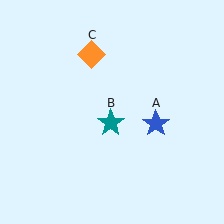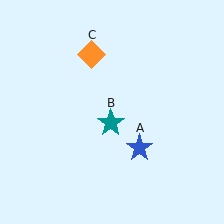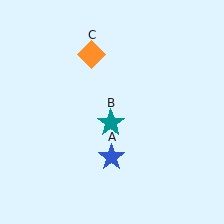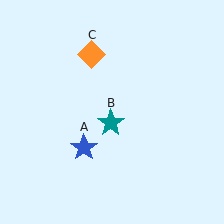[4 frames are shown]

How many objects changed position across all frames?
1 object changed position: blue star (object A).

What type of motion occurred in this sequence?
The blue star (object A) rotated clockwise around the center of the scene.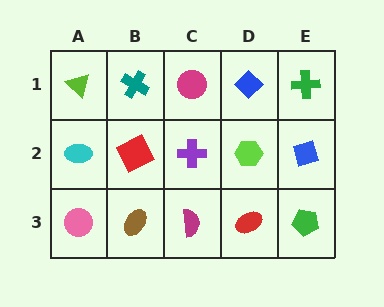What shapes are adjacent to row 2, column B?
A teal cross (row 1, column B), a brown ellipse (row 3, column B), a cyan ellipse (row 2, column A), a purple cross (row 2, column C).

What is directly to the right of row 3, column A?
A brown ellipse.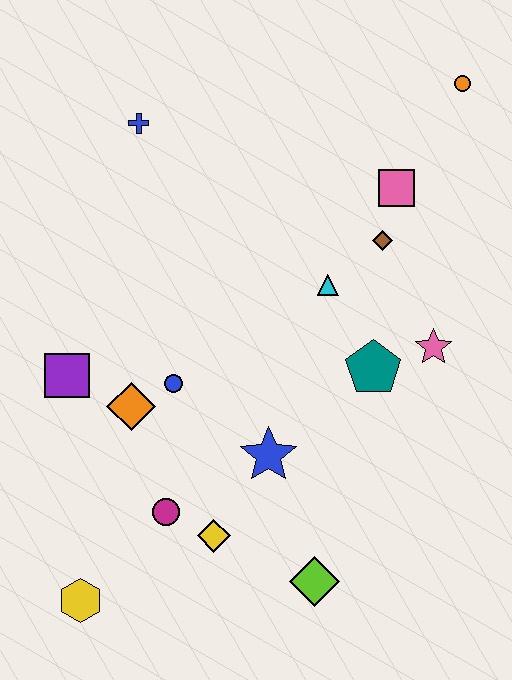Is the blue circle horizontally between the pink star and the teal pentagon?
No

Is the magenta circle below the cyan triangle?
Yes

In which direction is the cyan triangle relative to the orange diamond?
The cyan triangle is to the right of the orange diamond.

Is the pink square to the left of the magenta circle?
No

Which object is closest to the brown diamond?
The pink square is closest to the brown diamond.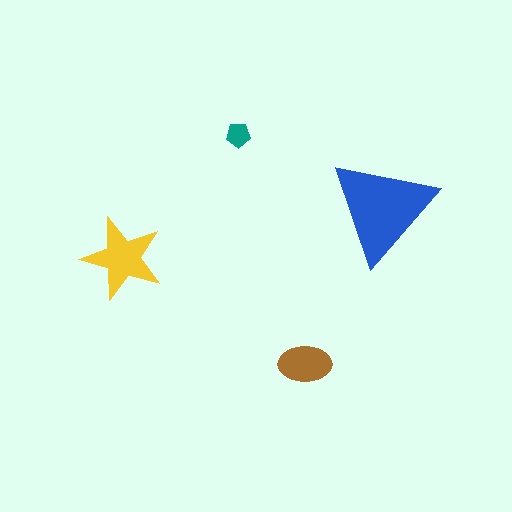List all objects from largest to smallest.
The blue triangle, the yellow star, the brown ellipse, the teal pentagon.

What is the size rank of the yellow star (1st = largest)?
2nd.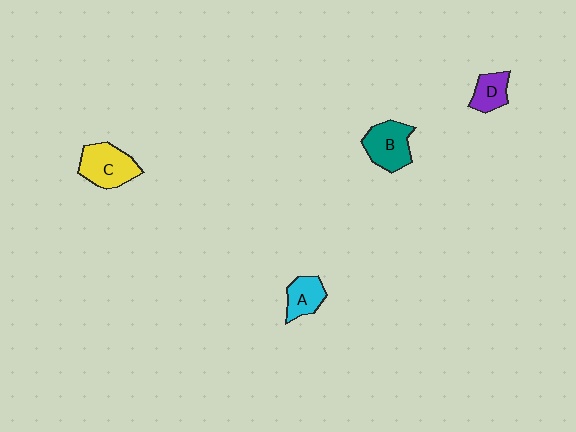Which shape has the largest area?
Shape C (yellow).